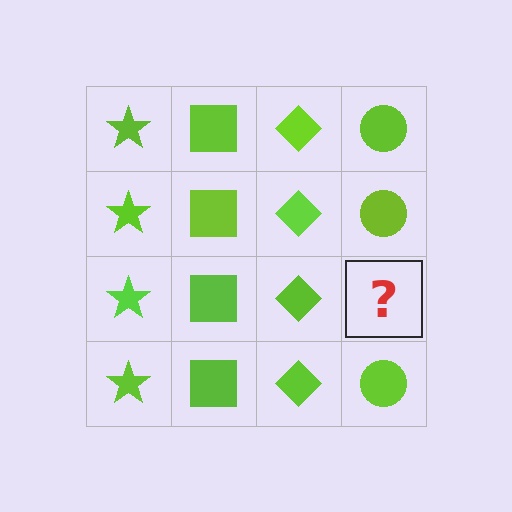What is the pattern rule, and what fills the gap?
The rule is that each column has a consistent shape. The gap should be filled with a lime circle.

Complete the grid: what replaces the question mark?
The question mark should be replaced with a lime circle.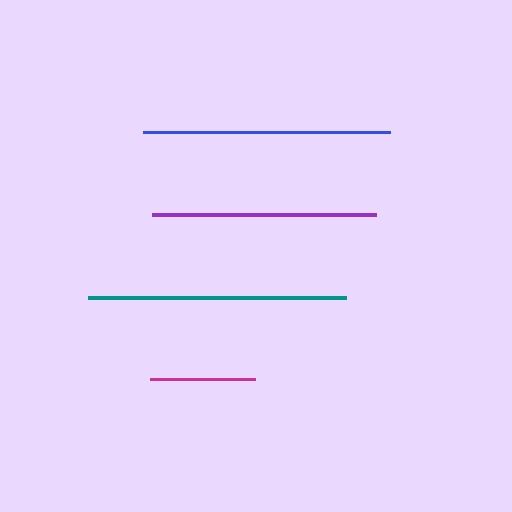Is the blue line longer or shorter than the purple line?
The blue line is longer than the purple line.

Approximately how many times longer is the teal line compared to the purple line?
The teal line is approximately 1.2 times the length of the purple line.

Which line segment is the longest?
The teal line is the longest at approximately 258 pixels.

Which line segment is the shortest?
The magenta line is the shortest at approximately 105 pixels.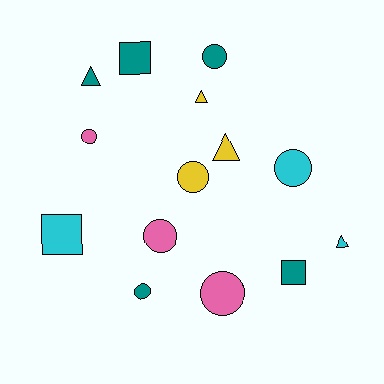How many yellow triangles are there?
There are 2 yellow triangles.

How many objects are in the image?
There are 14 objects.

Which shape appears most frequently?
Circle, with 7 objects.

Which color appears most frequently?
Teal, with 5 objects.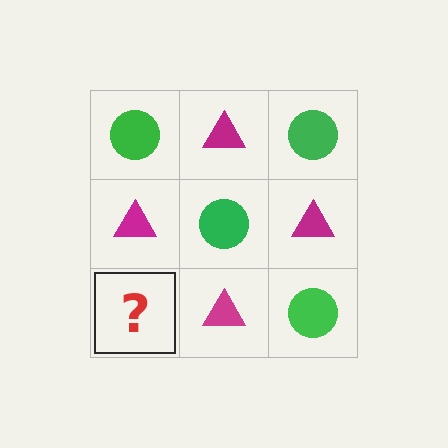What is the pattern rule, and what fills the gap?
The rule is that it alternates green circle and magenta triangle in a checkerboard pattern. The gap should be filled with a green circle.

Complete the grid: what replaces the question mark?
The question mark should be replaced with a green circle.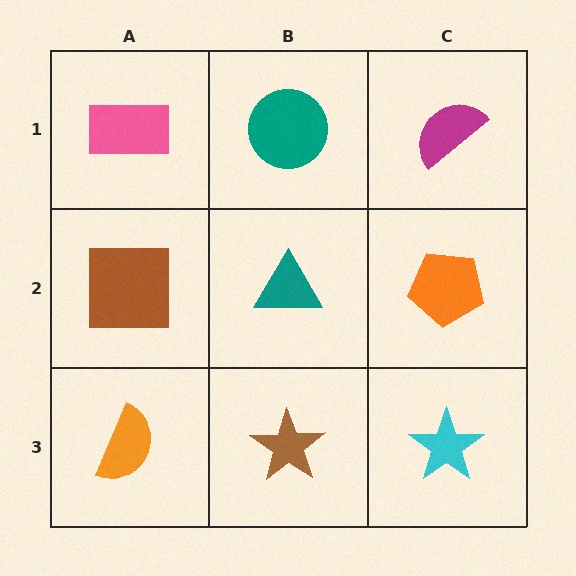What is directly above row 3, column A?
A brown square.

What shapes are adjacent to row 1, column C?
An orange pentagon (row 2, column C), a teal circle (row 1, column B).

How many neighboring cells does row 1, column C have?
2.